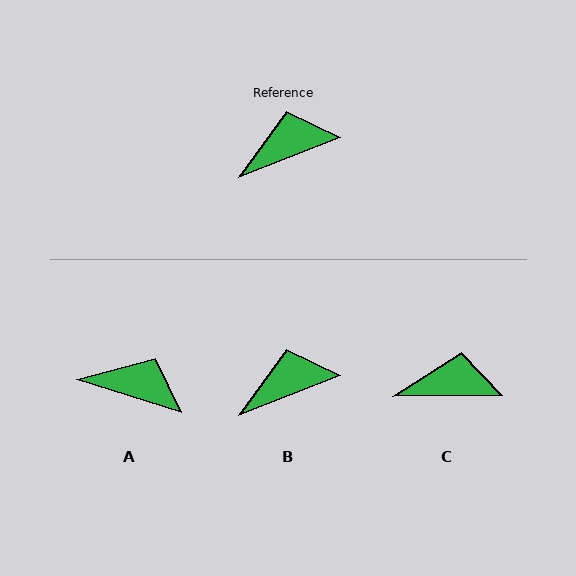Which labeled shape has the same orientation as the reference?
B.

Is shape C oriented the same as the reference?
No, it is off by about 21 degrees.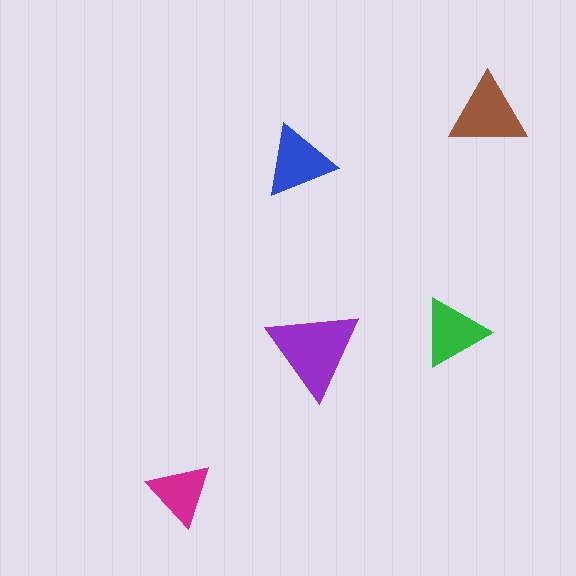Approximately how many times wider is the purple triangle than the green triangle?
About 1.5 times wider.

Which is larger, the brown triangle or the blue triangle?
The brown one.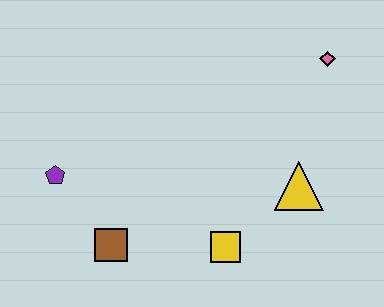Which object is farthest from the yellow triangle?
The purple pentagon is farthest from the yellow triangle.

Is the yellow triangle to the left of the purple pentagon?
No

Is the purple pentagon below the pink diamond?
Yes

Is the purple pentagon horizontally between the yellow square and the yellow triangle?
No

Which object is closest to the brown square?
The purple pentagon is closest to the brown square.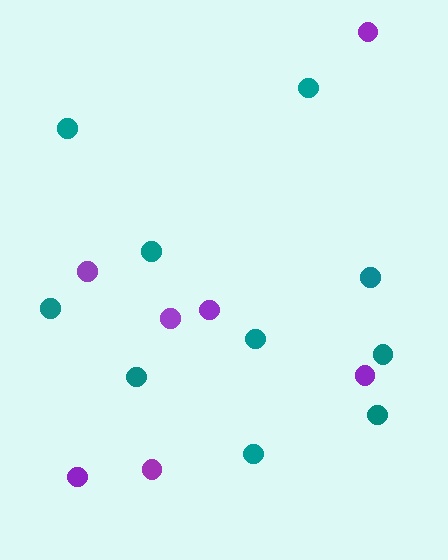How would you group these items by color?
There are 2 groups: one group of purple circles (7) and one group of teal circles (10).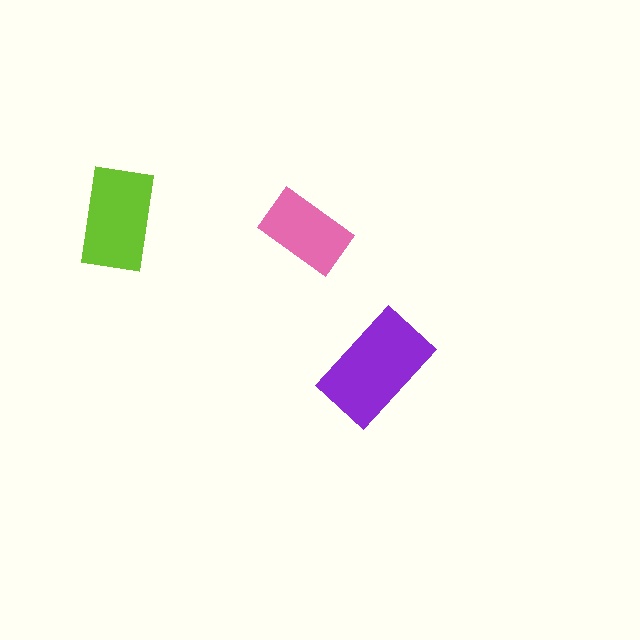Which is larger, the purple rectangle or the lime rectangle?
The purple one.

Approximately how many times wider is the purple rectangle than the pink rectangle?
About 1.5 times wider.